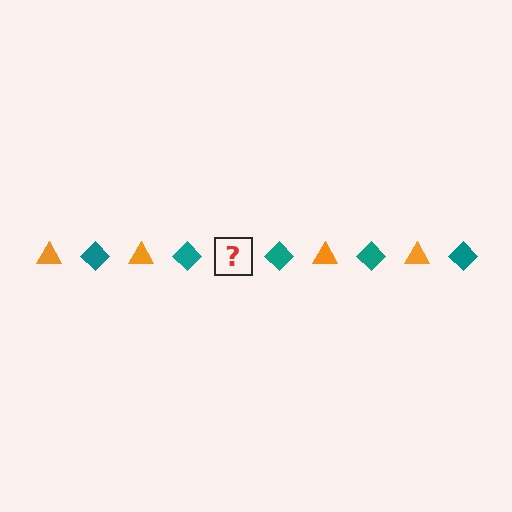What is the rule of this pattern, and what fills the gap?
The rule is that the pattern alternates between orange triangle and teal diamond. The gap should be filled with an orange triangle.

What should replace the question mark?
The question mark should be replaced with an orange triangle.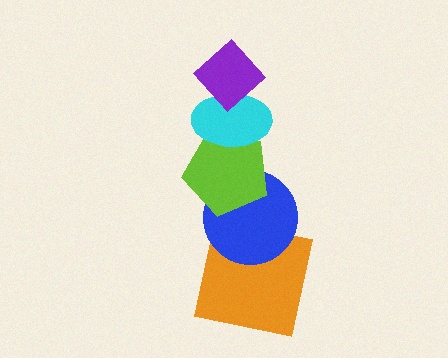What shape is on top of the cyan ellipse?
The purple diamond is on top of the cyan ellipse.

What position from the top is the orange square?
The orange square is 5th from the top.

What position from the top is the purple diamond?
The purple diamond is 1st from the top.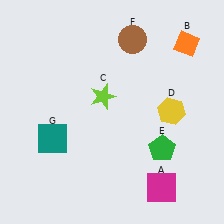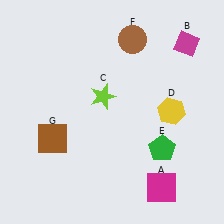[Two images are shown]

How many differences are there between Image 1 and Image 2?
There are 2 differences between the two images.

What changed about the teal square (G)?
In Image 1, G is teal. In Image 2, it changed to brown.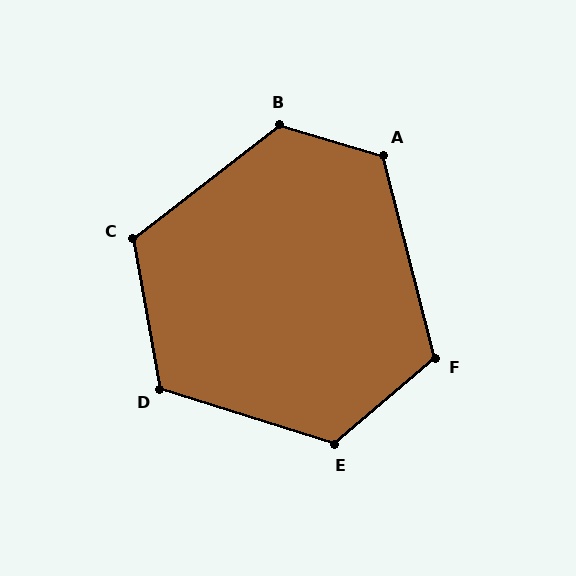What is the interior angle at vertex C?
Approximately 117 degrees (obtuse).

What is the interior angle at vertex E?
Approximately 122 degrees (obtuse).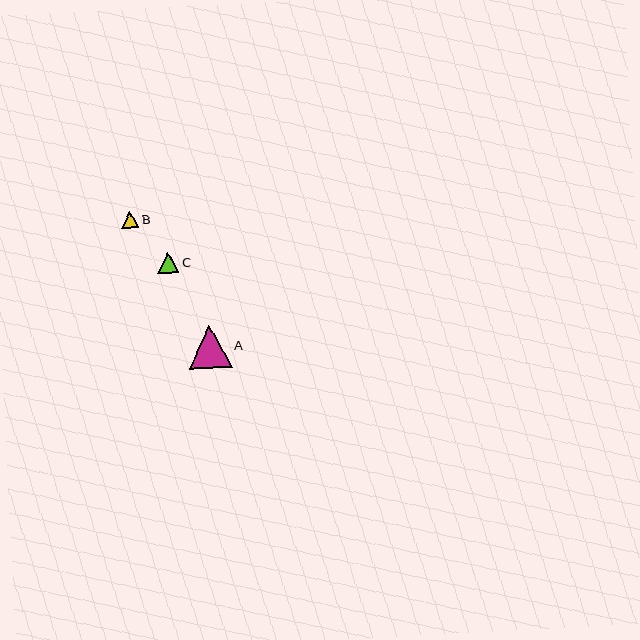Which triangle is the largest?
Triangle A is the largest with a size of approximately 43 pixels.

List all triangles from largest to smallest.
From largest to smallest: A, C, B.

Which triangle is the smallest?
Triangle B is the smallest with a size of approximately 17 pixels.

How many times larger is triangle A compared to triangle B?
Triangle A is approximately 2.5 times the size of triangle B.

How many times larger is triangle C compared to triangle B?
Triangle C is approximately 1.2 times the size of triangle B.